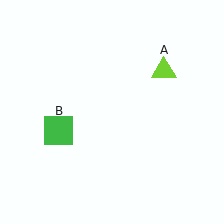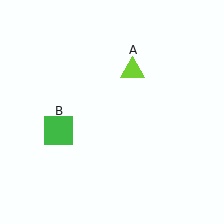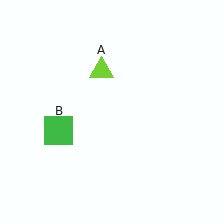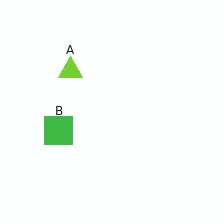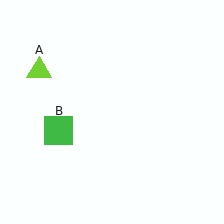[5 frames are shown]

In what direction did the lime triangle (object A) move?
The lime triangle (object A) moved left.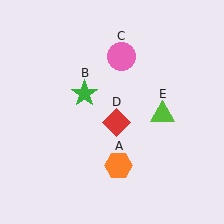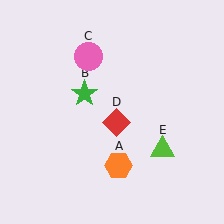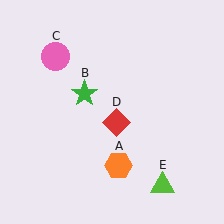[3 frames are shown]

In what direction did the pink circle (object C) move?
The pink circle (object C) moved left.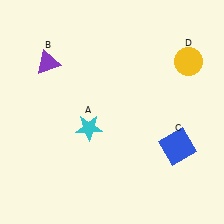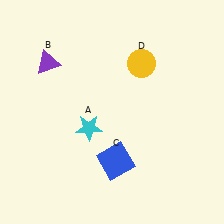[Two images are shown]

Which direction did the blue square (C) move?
The blue square (C) moved left.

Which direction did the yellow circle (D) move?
The yellow circle (D) moved left.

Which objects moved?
The objects that moved are: the blue square (C), the yellow circle (D).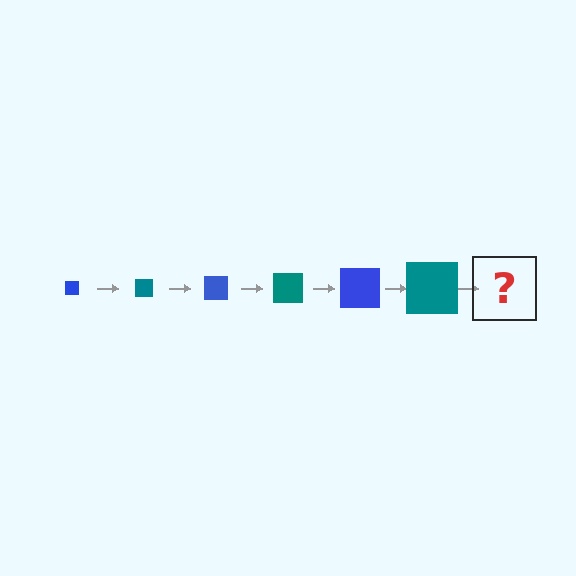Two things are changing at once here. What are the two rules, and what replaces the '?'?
The two rules are that the square grows larger each step and the color cycles through blue and teal. The '?' should be a blue square, larger than the previous one.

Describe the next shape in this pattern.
It should be a blue square, larger than the previous one.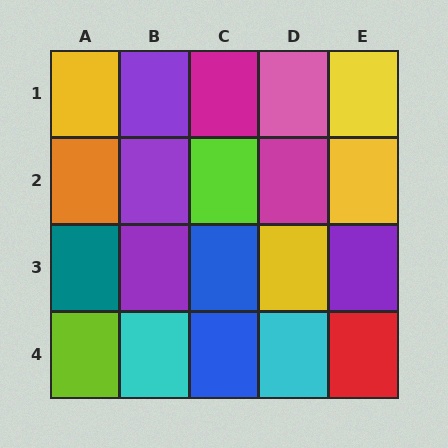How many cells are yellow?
4 cells are yellow.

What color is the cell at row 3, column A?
Teal.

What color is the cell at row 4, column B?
Cyan.